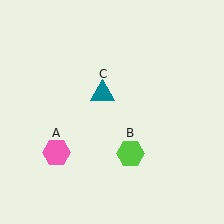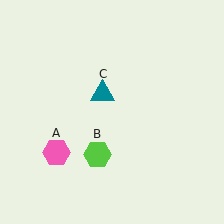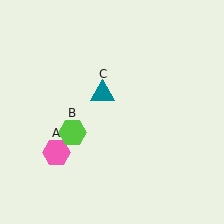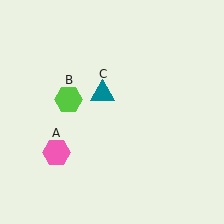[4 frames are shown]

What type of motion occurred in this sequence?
The lime hexagon (object B) rotated clockwise around the center of the scene.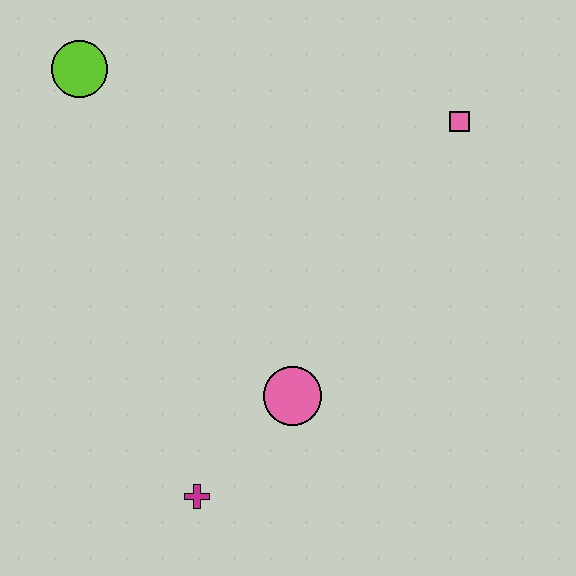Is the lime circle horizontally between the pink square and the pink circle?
No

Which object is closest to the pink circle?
The magenta cross is closest to the pink circle.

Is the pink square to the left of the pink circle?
No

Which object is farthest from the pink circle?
The lime circle is farthest from the pink circle.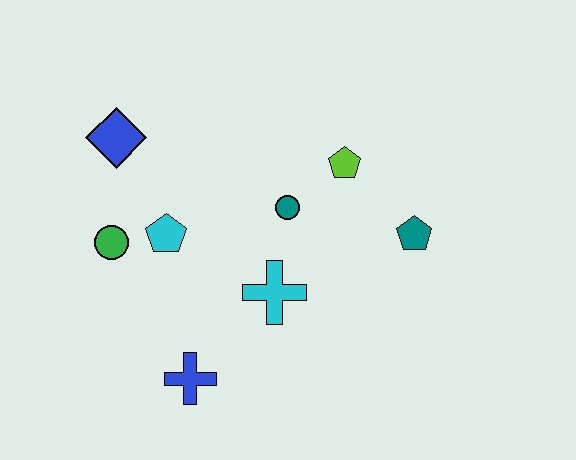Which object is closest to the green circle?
The cyan pentagon is closest to the green circle.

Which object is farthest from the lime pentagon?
The blue cross is farthest from the lime pentagon.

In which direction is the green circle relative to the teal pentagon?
The green circle is to the left of the teal pentagon.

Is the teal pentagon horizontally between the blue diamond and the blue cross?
No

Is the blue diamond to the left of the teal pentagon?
Yes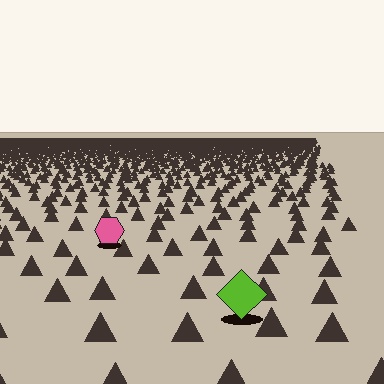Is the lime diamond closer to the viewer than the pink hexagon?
Yes. The lime diamond is closer — you can tell from the texture gradient: the ground texture is coarser near it.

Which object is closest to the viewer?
The lime diamond is closest. The texture marks near it are larger and more spread out.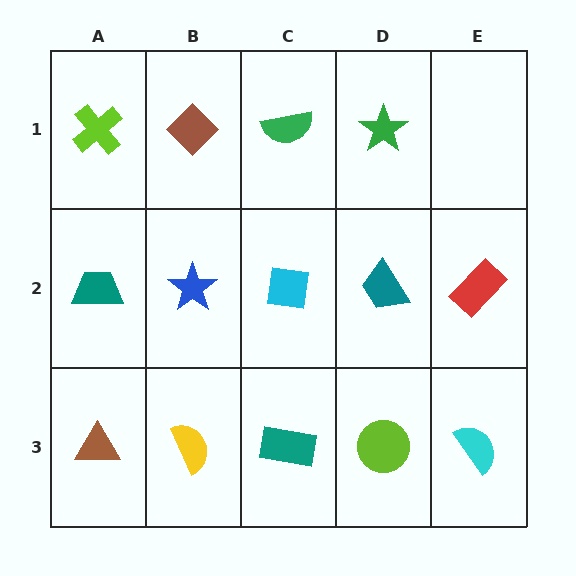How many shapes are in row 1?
4 shapes.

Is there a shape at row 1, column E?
No, that cell is empty.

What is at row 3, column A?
A brown triangle.